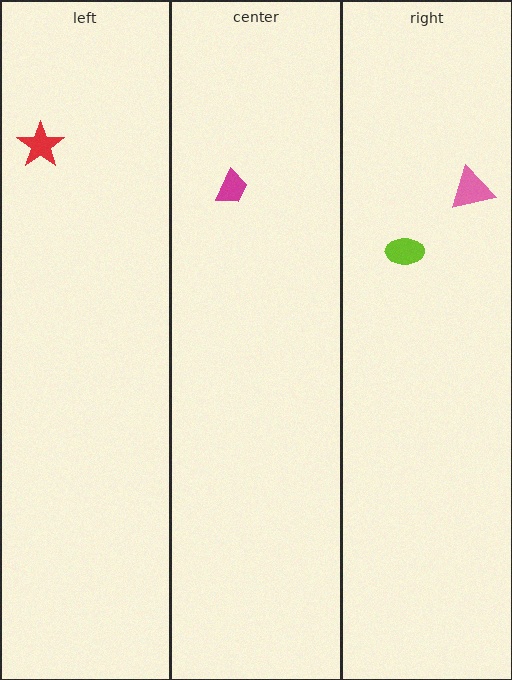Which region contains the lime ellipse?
The right region.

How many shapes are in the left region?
1.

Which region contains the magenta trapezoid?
The center region.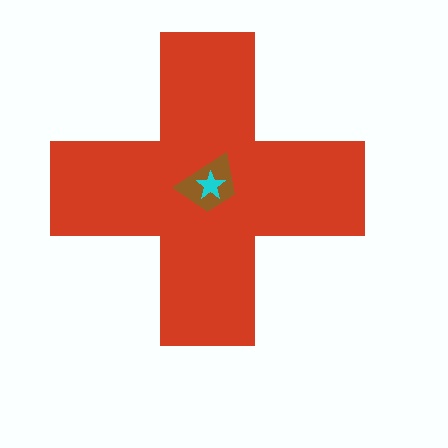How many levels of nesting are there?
3.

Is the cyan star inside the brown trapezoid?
Yes.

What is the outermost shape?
The red cross.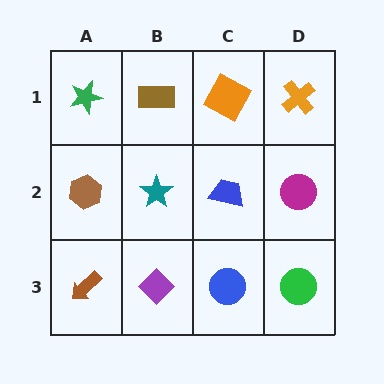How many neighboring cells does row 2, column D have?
3.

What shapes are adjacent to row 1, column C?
A blue trapezoid (row 2, column C), a brown rectangle (row 1, column B), an orange cross (row 1, column D).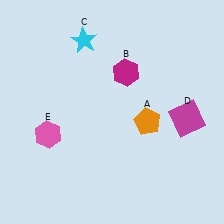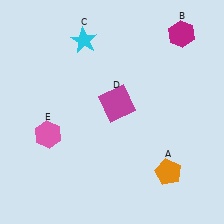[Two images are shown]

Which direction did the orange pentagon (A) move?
The orange pentagon (A) moved down.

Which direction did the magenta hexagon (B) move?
The magenta hexagon (B) moved right.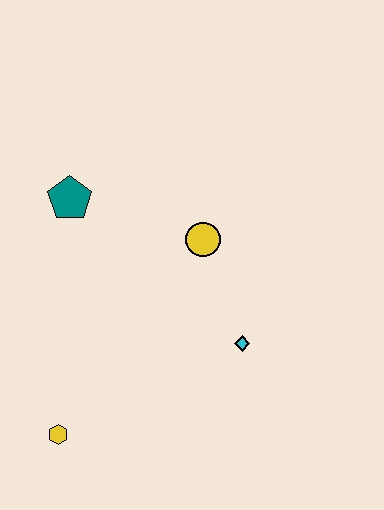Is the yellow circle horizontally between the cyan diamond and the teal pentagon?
Yes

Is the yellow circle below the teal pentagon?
Yes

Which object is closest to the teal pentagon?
The yellow circle is closest to the teal pentagon.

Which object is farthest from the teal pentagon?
The yellow hexagon is farthest from the teal pentagon.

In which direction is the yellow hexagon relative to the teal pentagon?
The yellow hexagon is below the teal pentagon.